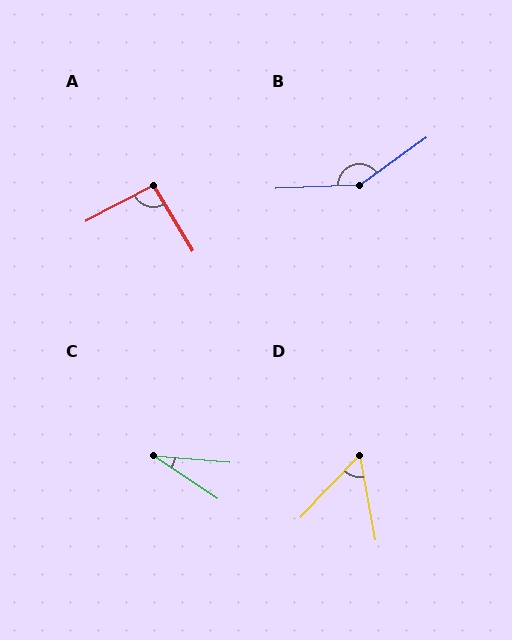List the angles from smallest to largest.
C (28°), D (54°), A (93°), B (147°).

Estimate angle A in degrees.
Approximately 93 degrees.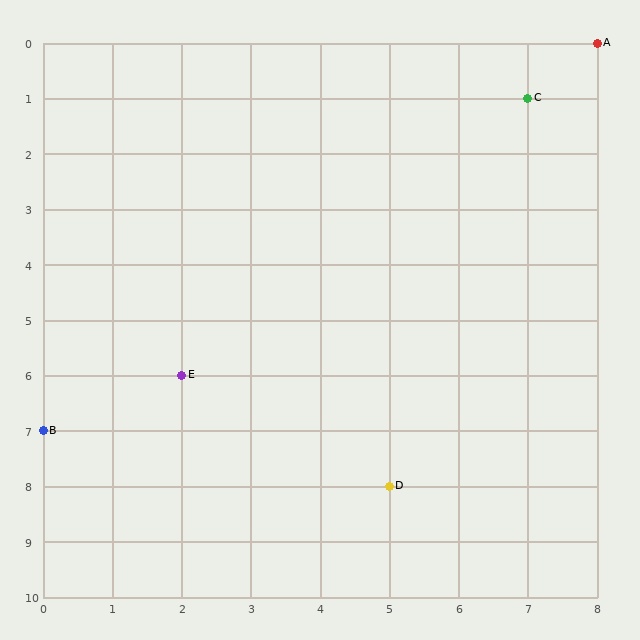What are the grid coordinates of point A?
Point A is at grid coordinates (8, 0).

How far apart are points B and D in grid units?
Points B and D are 5 columns and 1 row apart (about 5.1 grid units diagonally).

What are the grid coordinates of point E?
Point E is at grid coordinates (2, 6).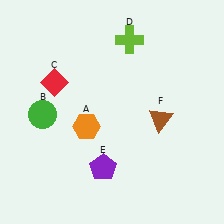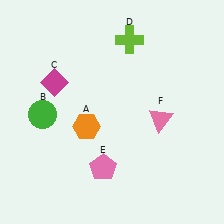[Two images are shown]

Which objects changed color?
C changed from red to magenta. E changed from purple to pink. F changed from brown to pink.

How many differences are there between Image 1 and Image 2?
There are 3 differences between the two images.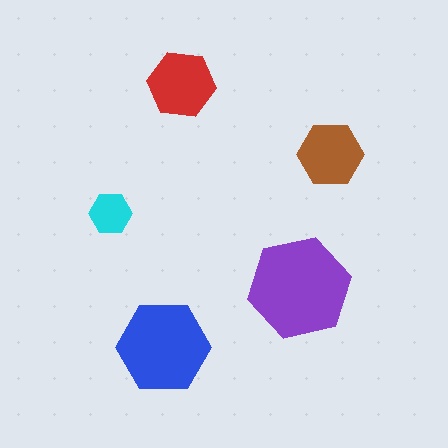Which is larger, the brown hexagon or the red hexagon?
The red one.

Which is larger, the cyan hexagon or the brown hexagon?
The brown one.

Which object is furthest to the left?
The cyan hexagon is leftmost.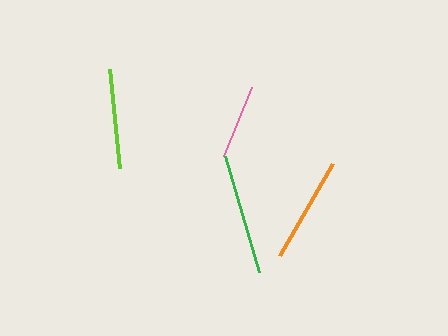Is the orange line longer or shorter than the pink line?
The orange line is longer than the pink line.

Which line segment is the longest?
The green line is the longest at approximately 121 pixels.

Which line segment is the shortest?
The pink line is the shortest at approximately 74 pixels.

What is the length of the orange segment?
The orange segment is approximately 107 pixels long.